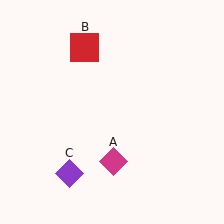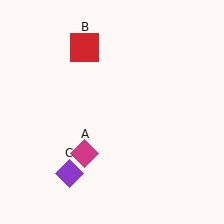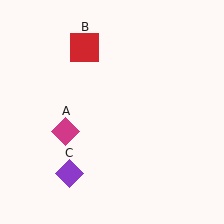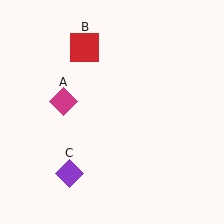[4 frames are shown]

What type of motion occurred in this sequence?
The magenta diamond (object A) rotated clockwise around the center of the scene.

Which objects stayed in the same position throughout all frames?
Red square (object B) and purple diamond (object C) remained stationary.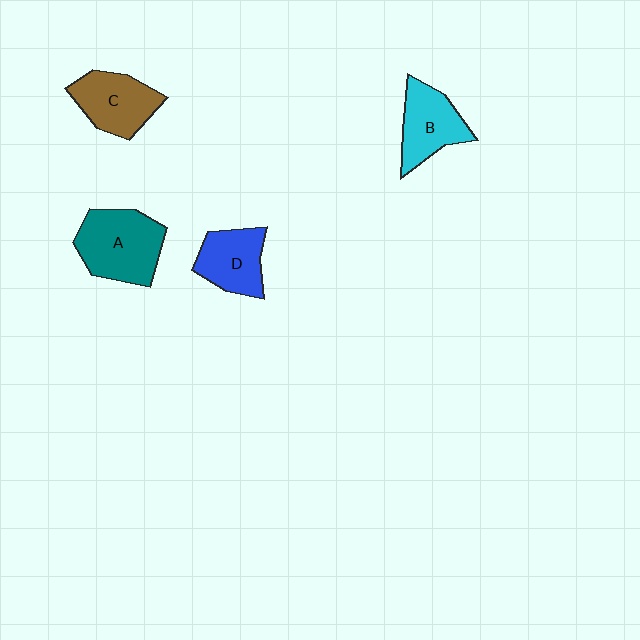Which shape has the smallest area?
Shape D (blue).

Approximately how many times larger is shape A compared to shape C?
Approximately 1.3 times.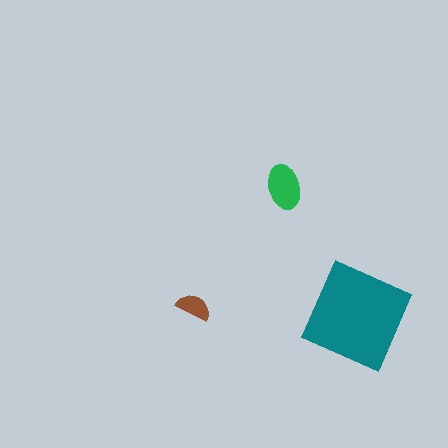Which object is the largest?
The teal diamond.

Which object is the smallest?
The brown semicircle.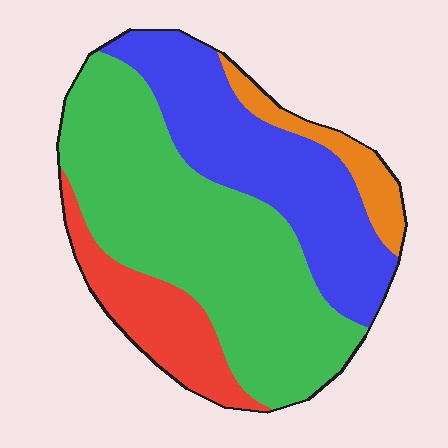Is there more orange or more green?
Green.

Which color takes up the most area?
Green, at roughly 50%.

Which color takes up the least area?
Orange, at roughly 5%.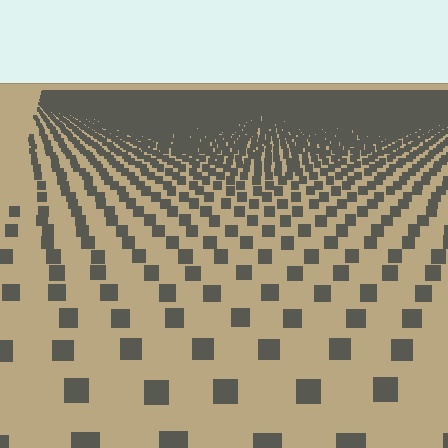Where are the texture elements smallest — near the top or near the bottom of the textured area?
Near the top.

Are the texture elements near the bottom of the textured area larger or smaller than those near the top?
Larger. Near the bottom, elements are closer to the viewer and appear at a bigger on-screen size.